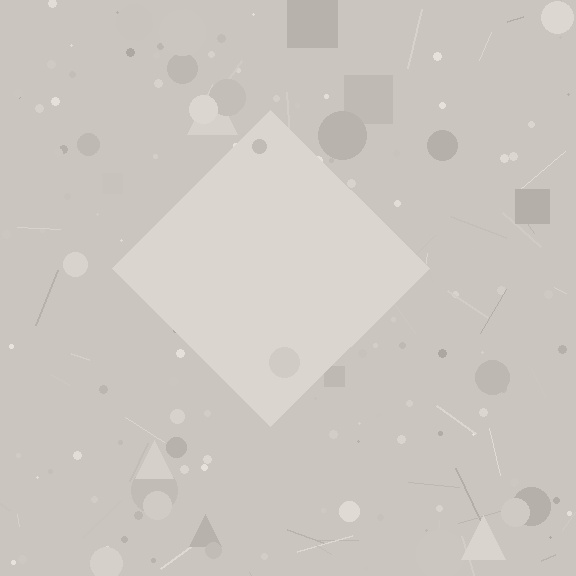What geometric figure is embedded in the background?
A diamond is embedded in the background.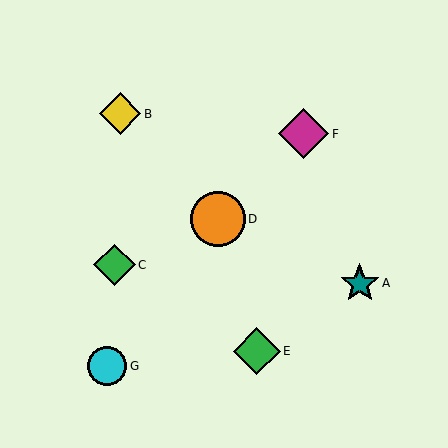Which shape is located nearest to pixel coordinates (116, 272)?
The green diamond (labeled C) at (114, 265) is nearest to that location.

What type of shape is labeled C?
Shape C is a green diamond.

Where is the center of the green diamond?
The center of the green diamond is at (114, 265).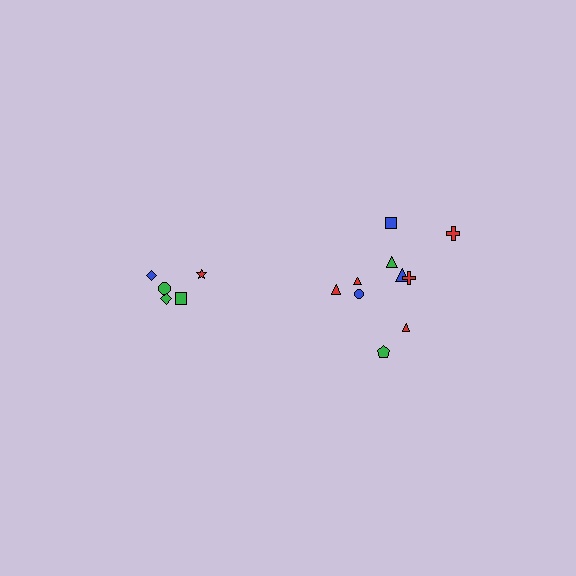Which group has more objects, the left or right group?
The right group.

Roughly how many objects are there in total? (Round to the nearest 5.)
Roughly 15 objects in total.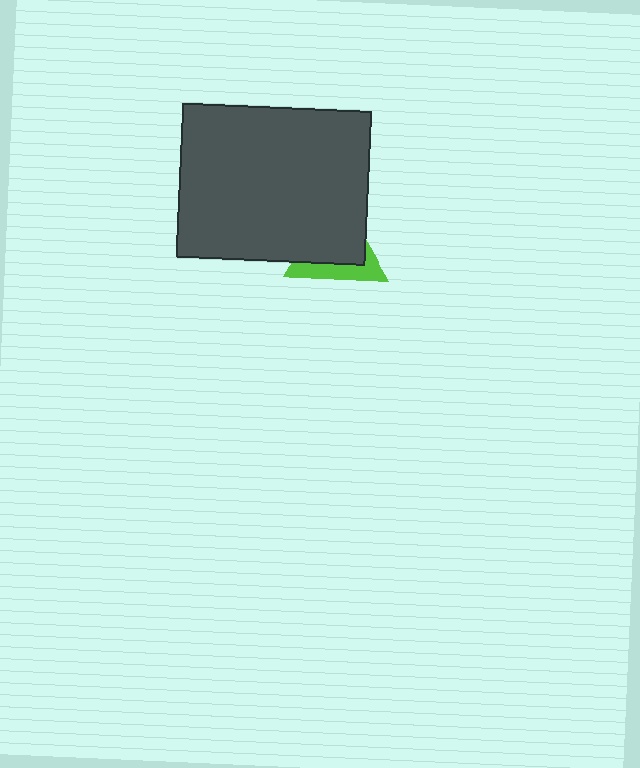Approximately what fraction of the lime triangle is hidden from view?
Roughly 64% of the lime triangle is hidden behind the dark gray rectangle.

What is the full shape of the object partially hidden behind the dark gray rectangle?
The partially hidden object is a lime triangle.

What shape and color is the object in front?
The object in front is a dark gray rectangle.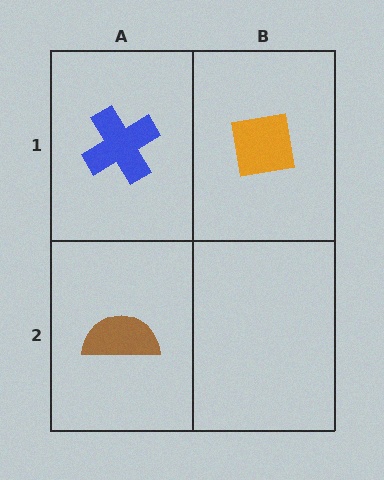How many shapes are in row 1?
2 shapes.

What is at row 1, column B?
An orange square.